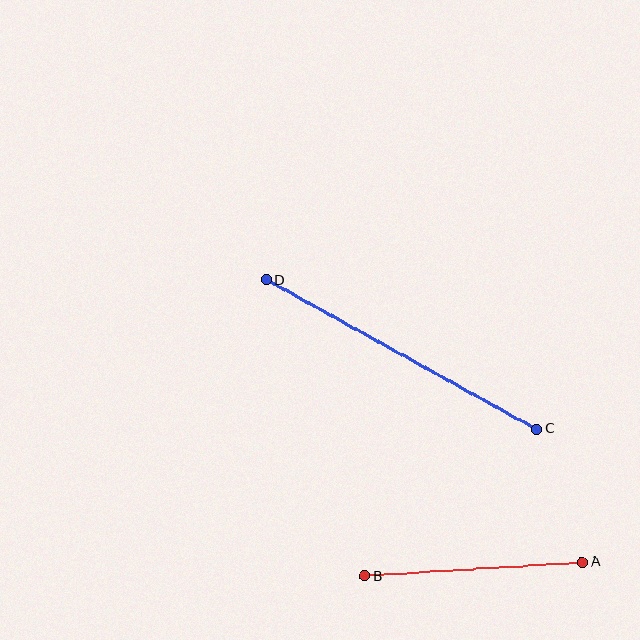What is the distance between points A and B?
The distance is approximately 218 pixels.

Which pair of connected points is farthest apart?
Points C and D are farthest apart.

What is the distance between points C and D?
The distance is approximately 309 pixels.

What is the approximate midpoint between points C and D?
The midpoint is at approximately (402, 354) pixels.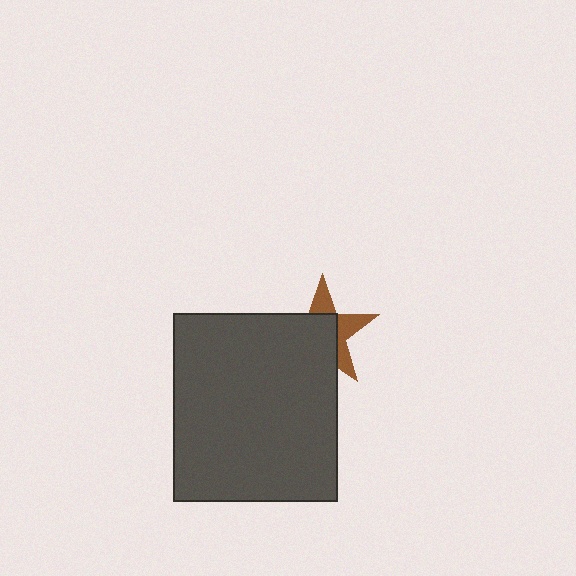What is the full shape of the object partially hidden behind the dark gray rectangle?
The partially hidden object is a brown star.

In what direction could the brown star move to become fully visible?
The brown star could move toward the upper-right. That would shift it out from behind the dark gray rectangle entirely.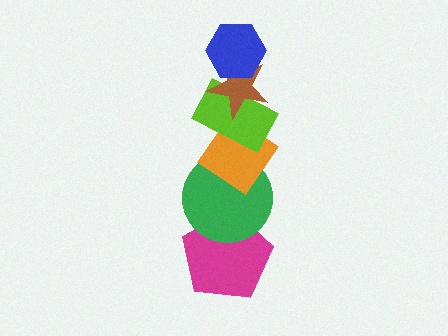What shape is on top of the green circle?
The orange diamond is on top of the green circle.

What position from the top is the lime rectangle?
The lime rectangle is 3rd from the top.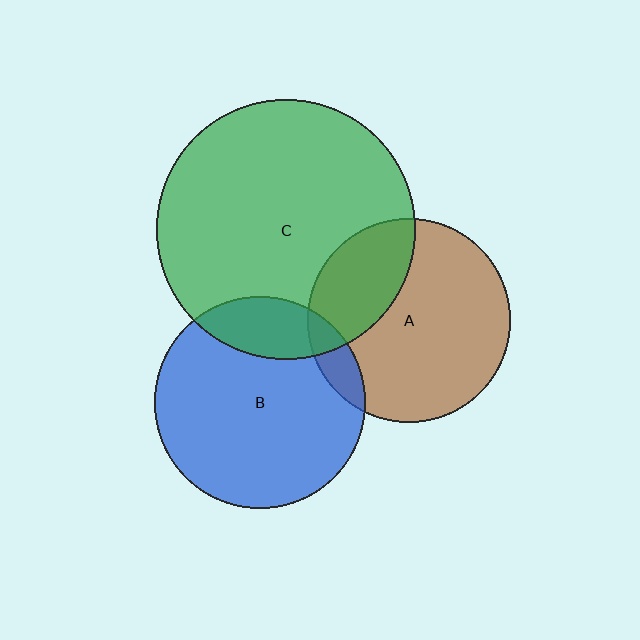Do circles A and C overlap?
Yes.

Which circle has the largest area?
Circle C (green).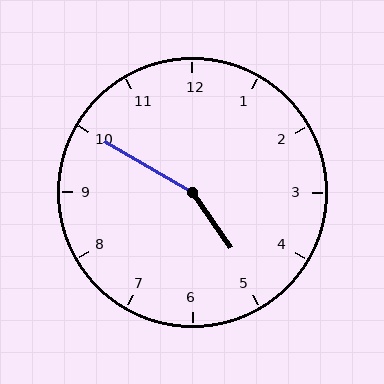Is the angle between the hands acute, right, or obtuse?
It is obtuse.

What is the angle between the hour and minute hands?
Approximately 155 degrees.